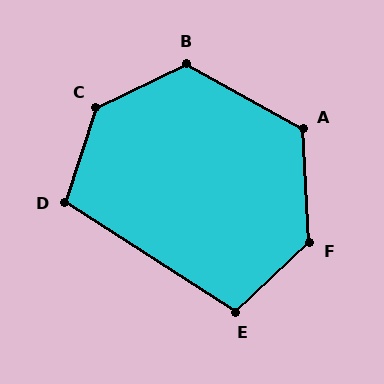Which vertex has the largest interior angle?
C, at approximately 134 degrees.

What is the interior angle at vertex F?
Approximately 130 degrees (obtuse).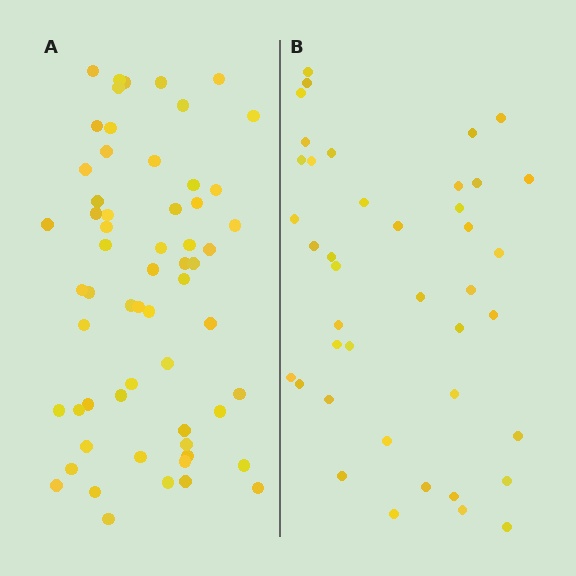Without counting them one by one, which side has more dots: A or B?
Region A (the left region) has more dots.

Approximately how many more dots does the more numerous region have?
Region A has approximately 20 more dots than region B.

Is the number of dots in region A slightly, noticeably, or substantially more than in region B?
Region A has substantially more. The ratio is roughly 1.5 to 1.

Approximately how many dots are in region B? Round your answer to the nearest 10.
About 40 dots. (The exact count is 41, which rounds to 40.)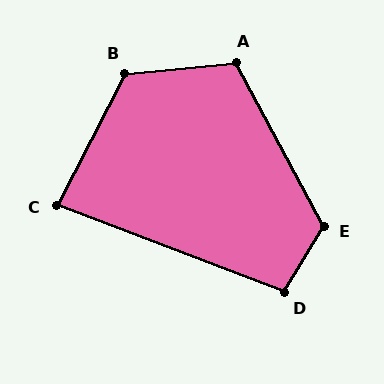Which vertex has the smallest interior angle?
C, at approximately 84 degrees.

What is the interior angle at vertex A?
Approximately 113 degrees (obtuse).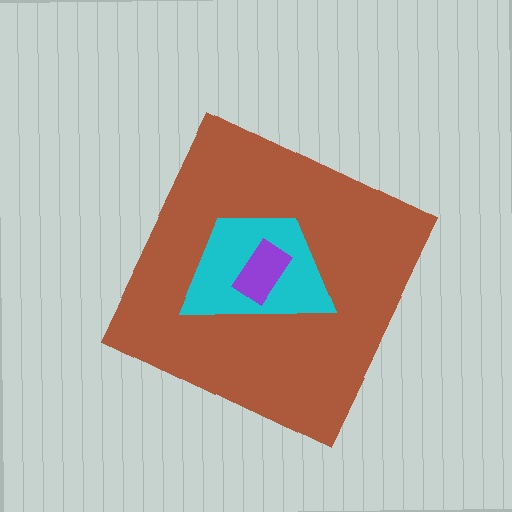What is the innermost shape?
The purple rectangle.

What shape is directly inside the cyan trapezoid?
The purple rectangle.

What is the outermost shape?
The brown diamond.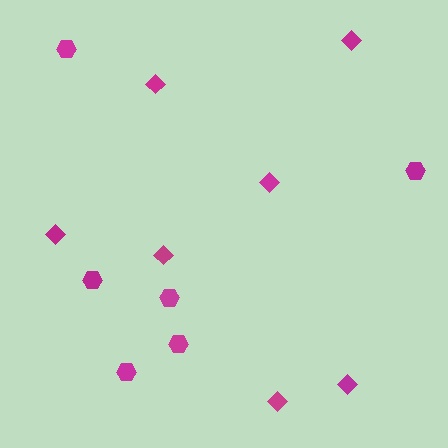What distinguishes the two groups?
There are 2 groups: one group of diamonds (7) and one group of hexagons (6).